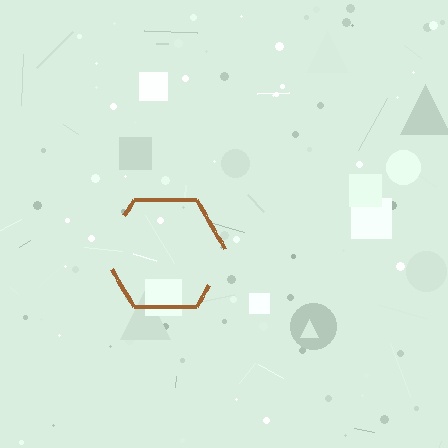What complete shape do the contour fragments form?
The contour fragments form a hexagon.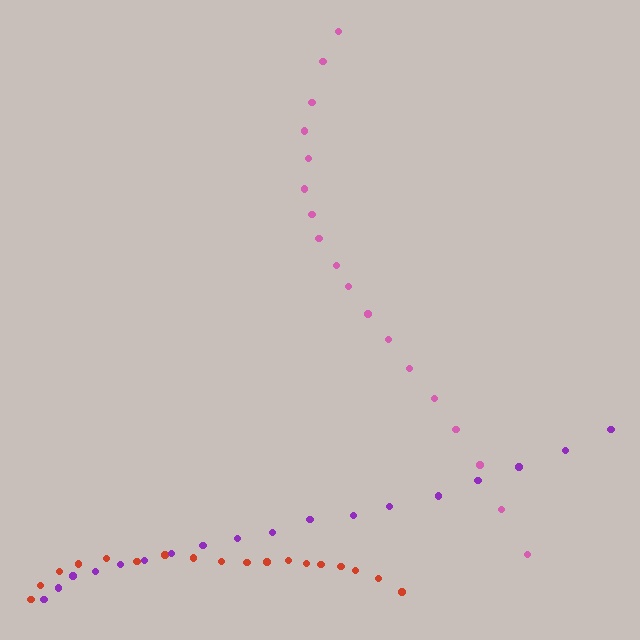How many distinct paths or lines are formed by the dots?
There are 3 distinct paths.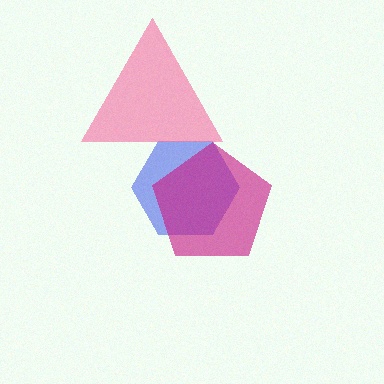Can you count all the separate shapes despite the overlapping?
Yes, there are 3 separate shapes.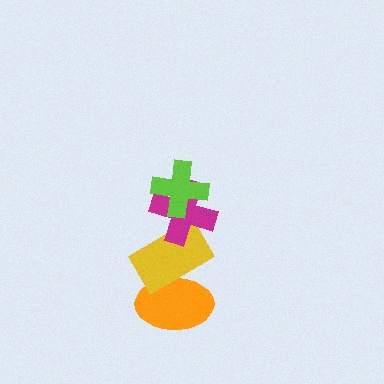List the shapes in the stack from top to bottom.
From top to bottom: the lime cross, the magenta cross, the yellow rectangle, the orange ellipse.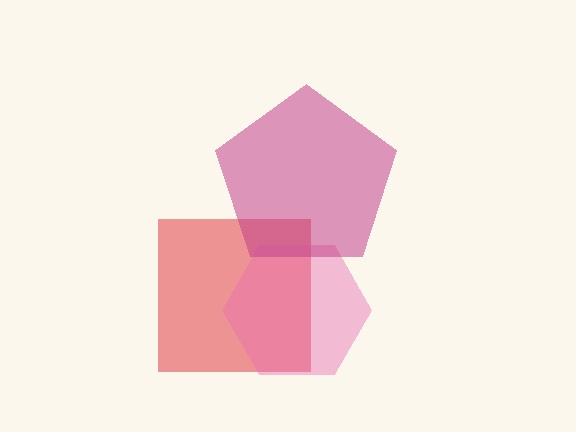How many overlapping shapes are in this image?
There are 3 overlapping shapes in the image.